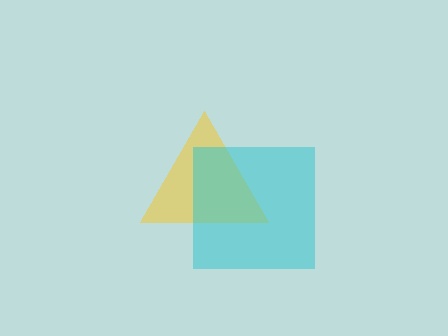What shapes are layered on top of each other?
The layered shapes are: a yellow triangle, a cyan square.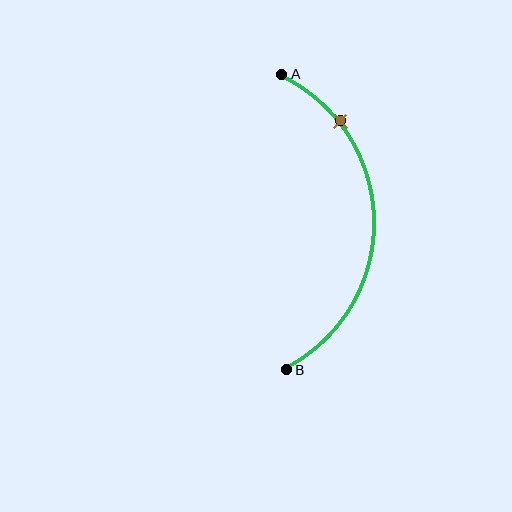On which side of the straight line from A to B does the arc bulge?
The arc bulges to the right of the straight line connecting A and B.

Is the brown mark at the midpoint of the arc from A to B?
No. The brown mark lies on the arc but is closer to endpoint A. The arc midpoint would be at the point on the curve equidistant along the arc from both A and B.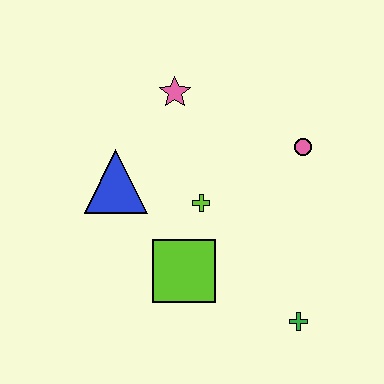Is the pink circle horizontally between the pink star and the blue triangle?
No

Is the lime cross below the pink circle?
Yes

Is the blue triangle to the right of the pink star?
No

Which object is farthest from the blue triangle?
The green cross is farthest from the blue triangle.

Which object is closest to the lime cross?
The lime square is closest to the lime cross.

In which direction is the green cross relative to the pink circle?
The green cross is below the pink circle.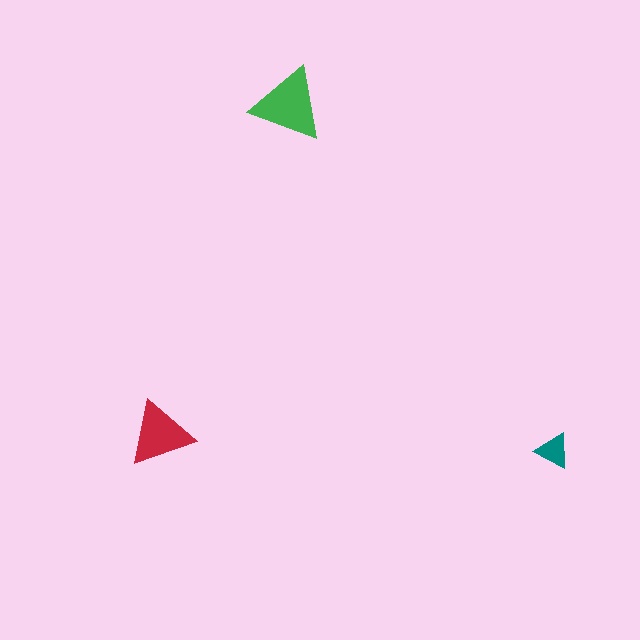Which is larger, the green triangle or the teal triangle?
The green one.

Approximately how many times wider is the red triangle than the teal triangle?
About 2 times wider.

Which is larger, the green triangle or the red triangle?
The green one.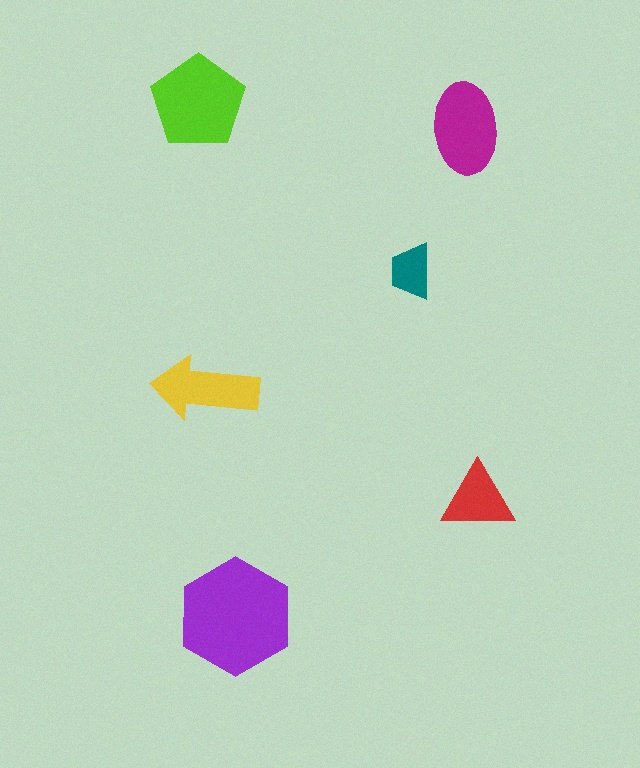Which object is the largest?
The purple hexagon.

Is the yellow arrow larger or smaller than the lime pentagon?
Smaller.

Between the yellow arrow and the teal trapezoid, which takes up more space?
The yellow arrow.